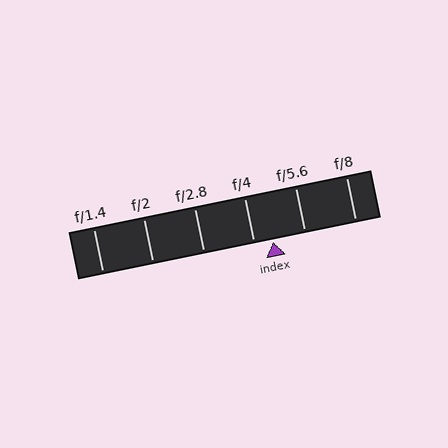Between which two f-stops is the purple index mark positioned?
The index mark is between f/4 and f/5.6.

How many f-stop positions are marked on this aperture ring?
There are 6 f-stop positions marked.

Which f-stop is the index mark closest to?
The index mark is closest to f/4.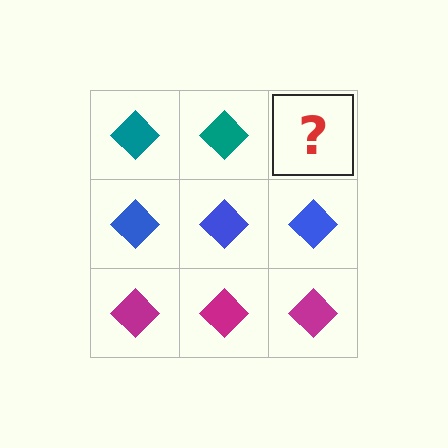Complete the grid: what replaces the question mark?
The question mark should be replaced with a teal diamond.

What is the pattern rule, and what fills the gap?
The rule is that each row has a consistent color. The gap should be filled with a teal diamond.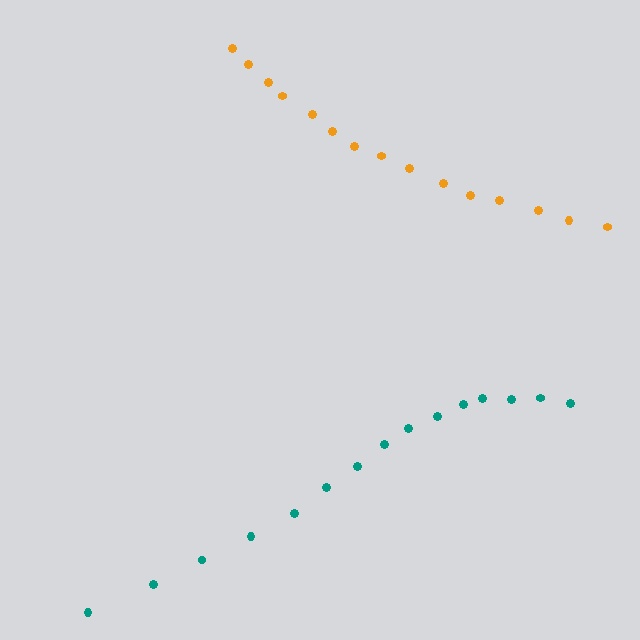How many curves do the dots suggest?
There are 2 distinct paths.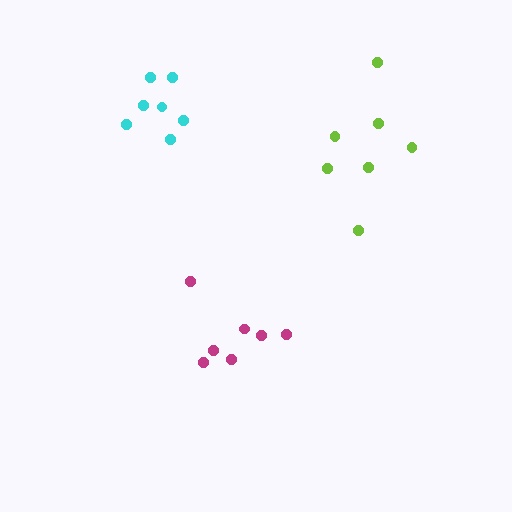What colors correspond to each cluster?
The clusters are colored: magenta, cyan, lime.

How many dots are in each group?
Group 1: 7 dots, Group 2: 7 dots, Group 3: 7 dots (21 total).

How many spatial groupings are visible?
There are 3 spatial groupings.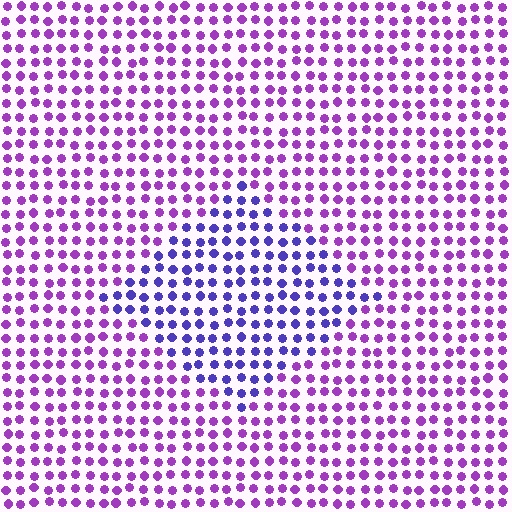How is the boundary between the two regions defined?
The boundary is defined purely by a slight shift in hue (about 38 degrees). Spacing, size, and orientation are identical on both sides.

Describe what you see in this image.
The image is filled with small purple elements in a uniform arrangement. A diamond-shaped region is visible where the elements are tinted to a slightly different hue, forming a subtle color boundary.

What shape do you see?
I see a diamond.